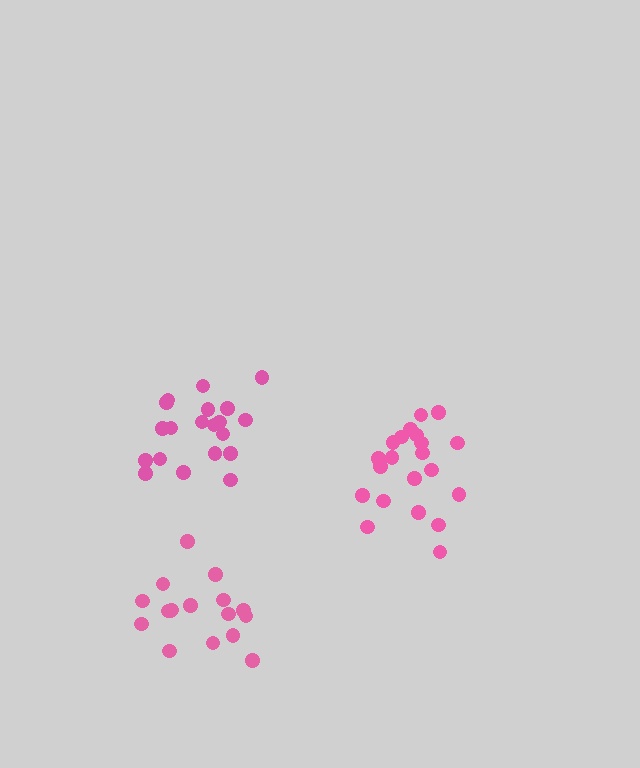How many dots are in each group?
Group 1: 20 dots, Group 2: 21 dots, Group 3: 17 dots (58 total).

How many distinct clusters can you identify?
There are 3 distinct clusters.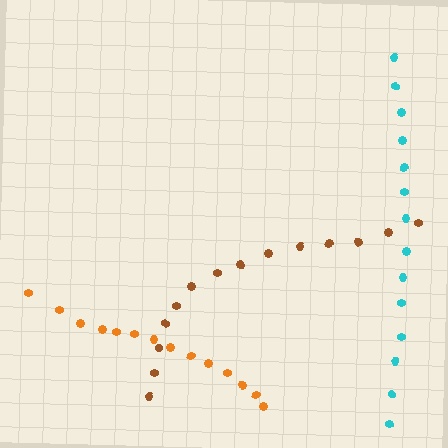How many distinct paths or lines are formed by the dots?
There are 3 distinct paths.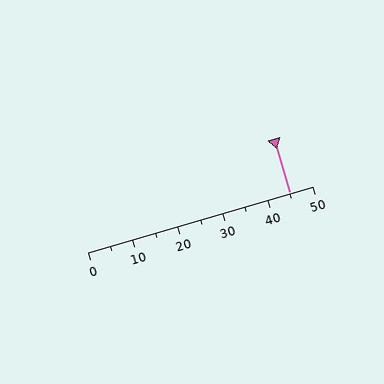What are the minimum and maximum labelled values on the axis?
The axis runs from 0 to 50.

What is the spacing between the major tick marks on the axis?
The major ticks are spaced 10 apart.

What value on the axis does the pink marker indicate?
The marker indicates approximately 45.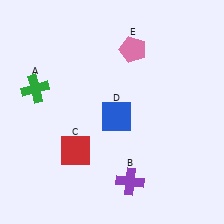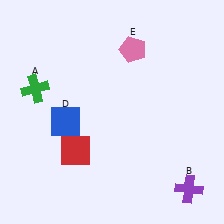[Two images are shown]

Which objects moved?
The objects that moved are: the purple cross (B), the blue square (D).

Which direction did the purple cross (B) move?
The purple cross (B) moved right.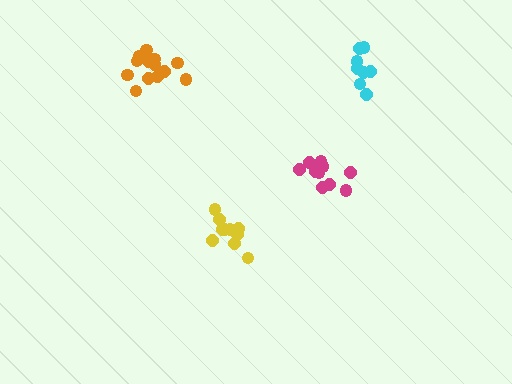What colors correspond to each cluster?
The clusters are colored: orange, yellow, cyan, magenta.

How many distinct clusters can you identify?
There are 4 distinct clusters.